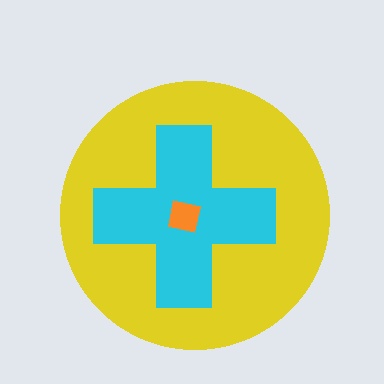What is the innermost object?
The orange square.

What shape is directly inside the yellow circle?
The cyan cross.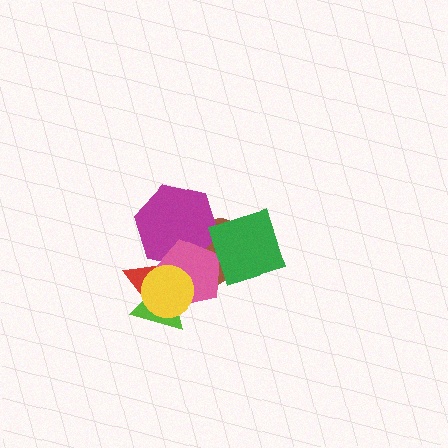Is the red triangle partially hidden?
Yes, it is partially covered by another shape.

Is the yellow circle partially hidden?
No, no other shape covers it.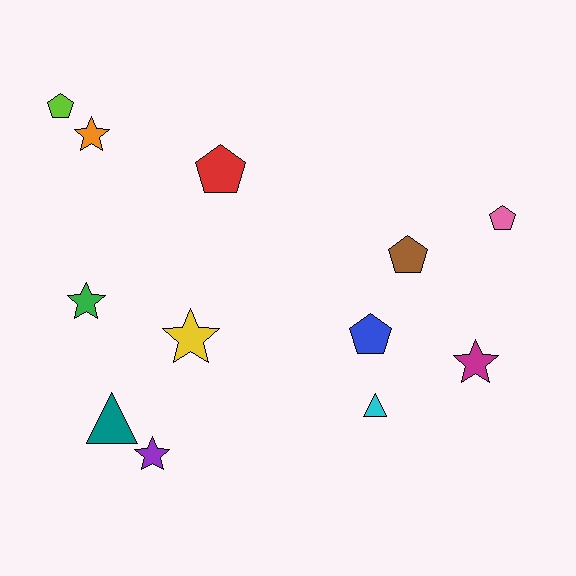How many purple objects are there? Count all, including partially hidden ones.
There is 1 purple object.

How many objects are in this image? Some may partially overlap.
There are 12 objects.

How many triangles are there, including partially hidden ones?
There are 2 triangles.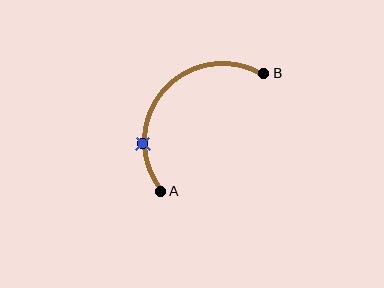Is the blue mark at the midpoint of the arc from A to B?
No. The blue mark lies on the arc but is closer to endpoint A. The arc midpoint would be at the point on the curve equidistant along the arc from both A and B.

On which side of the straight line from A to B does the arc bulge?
The arc bulges above and to the left of the straight line connecting A and B.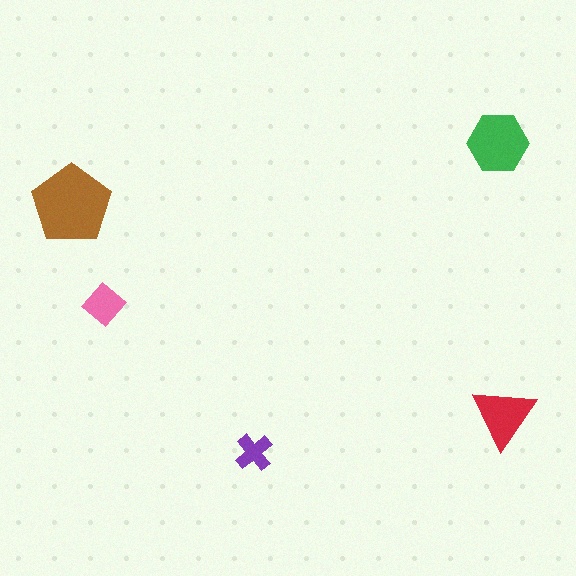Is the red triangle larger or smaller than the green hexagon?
Smaller.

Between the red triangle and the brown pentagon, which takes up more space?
The brown pentagon.